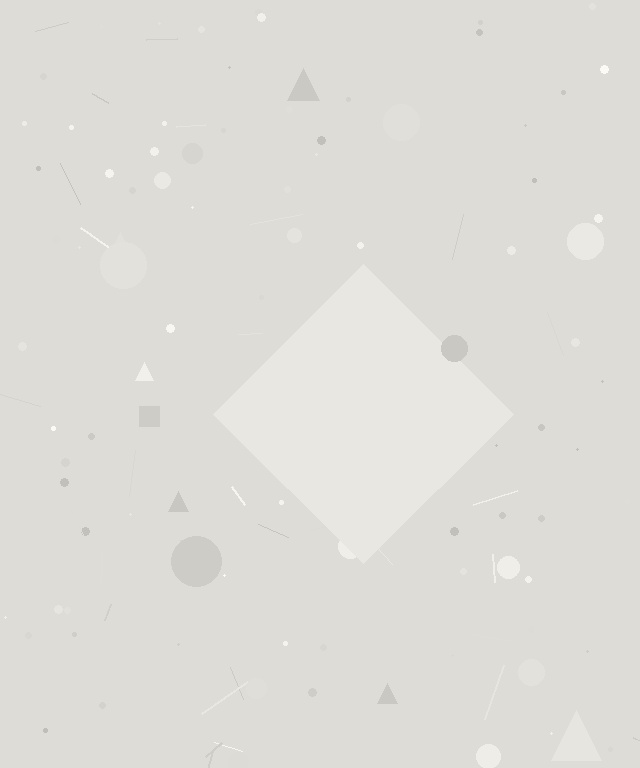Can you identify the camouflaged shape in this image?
The camouflaged shape is a diamond.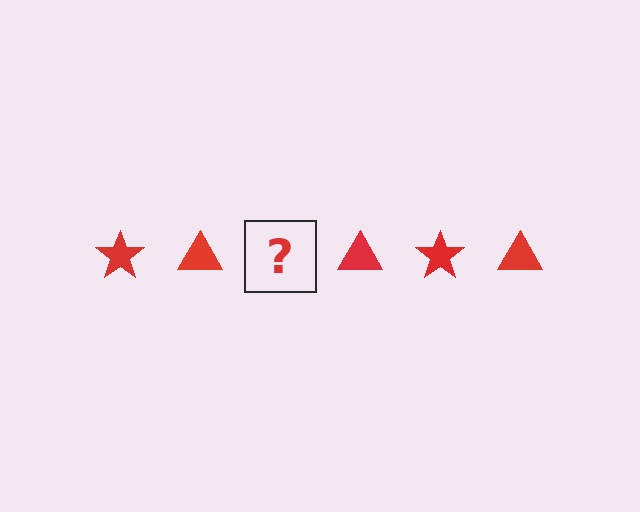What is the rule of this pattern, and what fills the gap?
The rule is that the pattern cycles through star, triangle shapes in red. The gap should be filled with a red star.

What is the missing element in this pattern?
The missing element is a red star.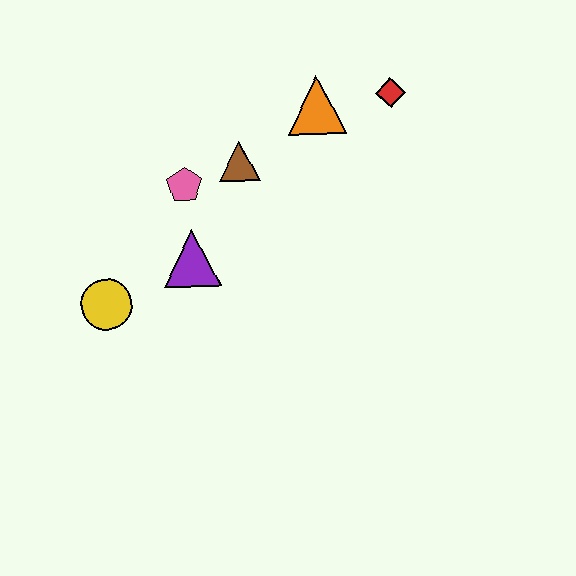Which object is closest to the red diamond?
The orange triangle is closest to the red diamond.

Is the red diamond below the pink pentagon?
No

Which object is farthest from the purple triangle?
The red diamond is farthest from the purple triangle.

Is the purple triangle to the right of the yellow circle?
Yes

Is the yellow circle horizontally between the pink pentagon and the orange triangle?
No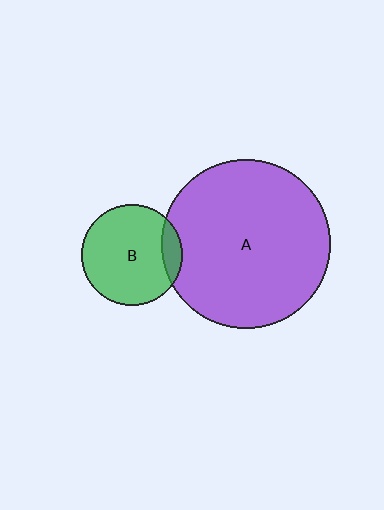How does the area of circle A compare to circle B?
Approximately 2.8 times.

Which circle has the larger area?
Circle A (purple).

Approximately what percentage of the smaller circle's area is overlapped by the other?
Approximately 10%.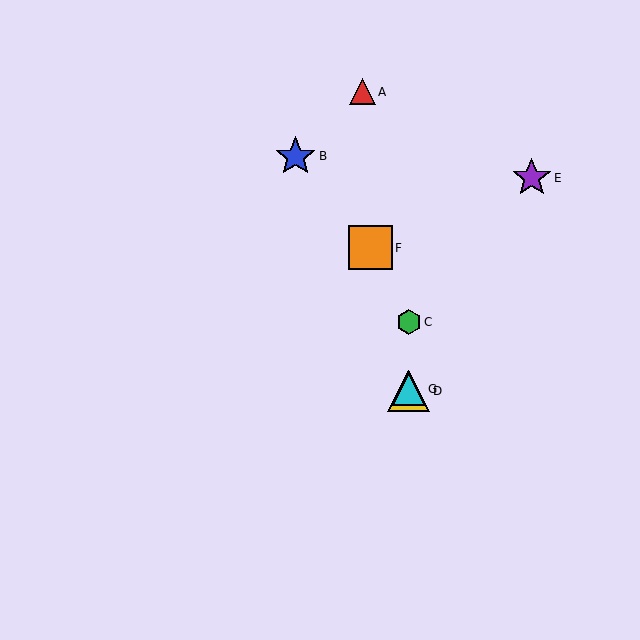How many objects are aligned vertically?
3 objects (C, D, G) are aligned vertically.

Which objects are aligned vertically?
Objects C, D, G are aligned vertically.